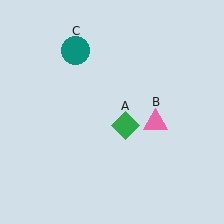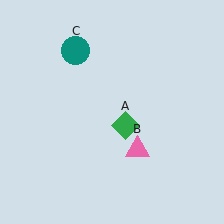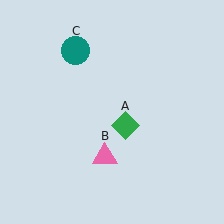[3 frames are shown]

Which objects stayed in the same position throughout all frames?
Green diamond (object A) and teal circle (object C) remained stationary.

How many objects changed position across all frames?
1 object changed position: pink triangle (object B).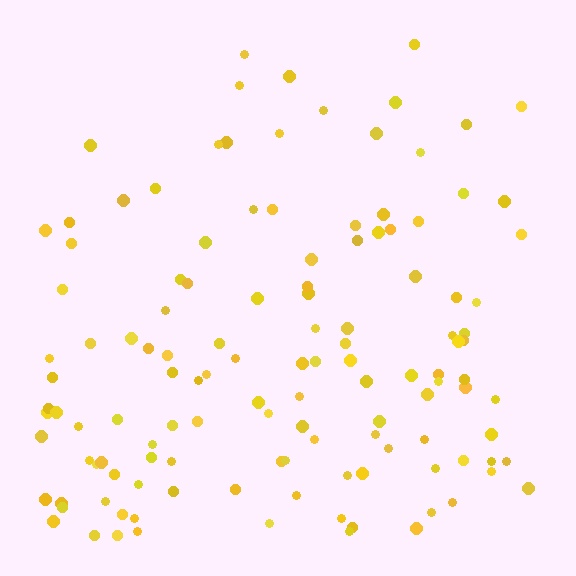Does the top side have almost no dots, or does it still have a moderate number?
Still a moderate number, just noticeably fewer than the bottom.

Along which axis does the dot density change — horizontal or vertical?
Vertical.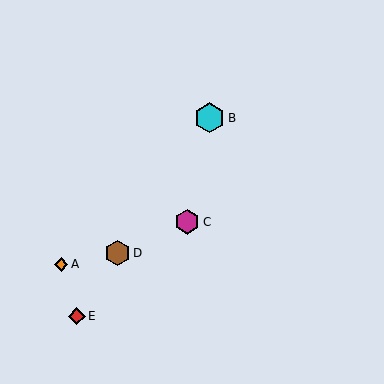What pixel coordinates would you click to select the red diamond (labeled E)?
Click at (77, 316) to select the red diamond E.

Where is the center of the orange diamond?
The center of the orange diamond is at (61, 264).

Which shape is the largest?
The cyan hexagon (labeled B) is the largest.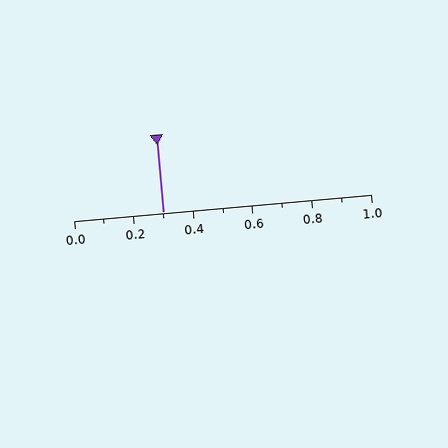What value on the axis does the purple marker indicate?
The marker indicates approximately 0.3.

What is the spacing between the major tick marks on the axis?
The major ticks are spaced 0.2 apart.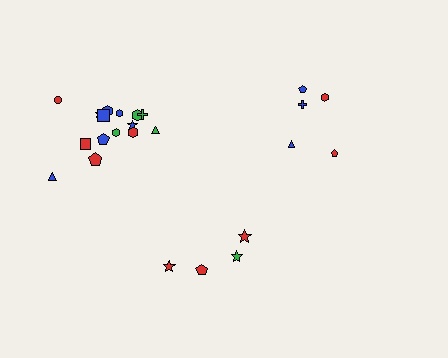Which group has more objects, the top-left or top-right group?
The top-left group.